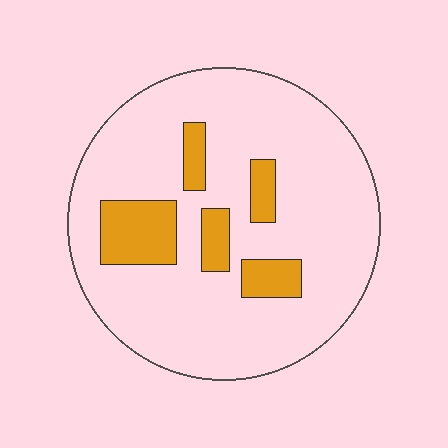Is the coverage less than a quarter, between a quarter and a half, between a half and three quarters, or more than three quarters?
Less than a quarter.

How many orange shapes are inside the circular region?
5.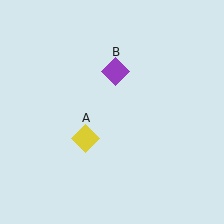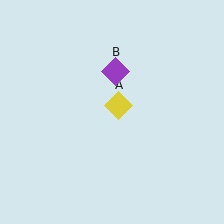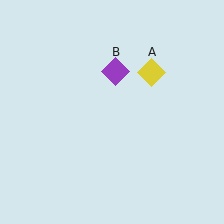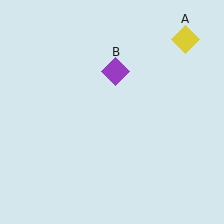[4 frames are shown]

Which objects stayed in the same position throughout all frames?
Purple diamond (object B) remained stationary.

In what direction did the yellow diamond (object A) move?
The yellow diamond (object A) moved up and to the right.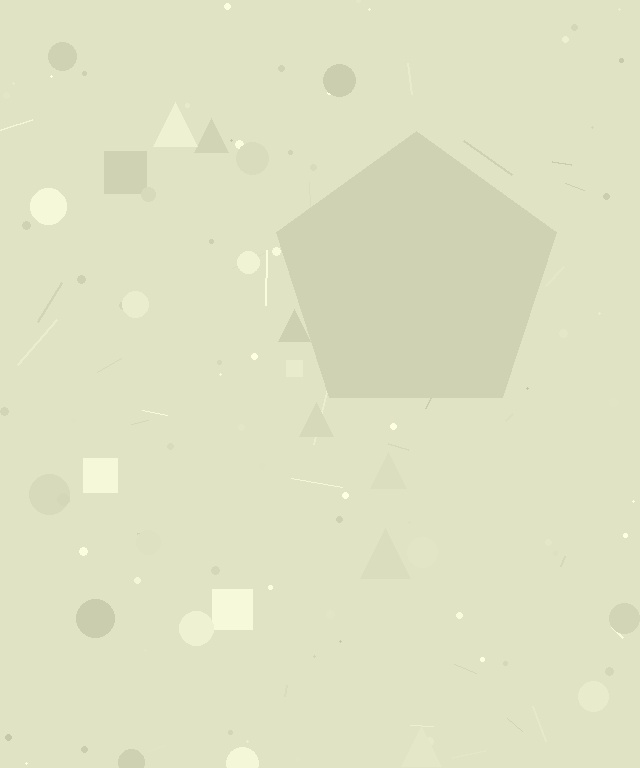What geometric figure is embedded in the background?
A pentagon is embedded in the background.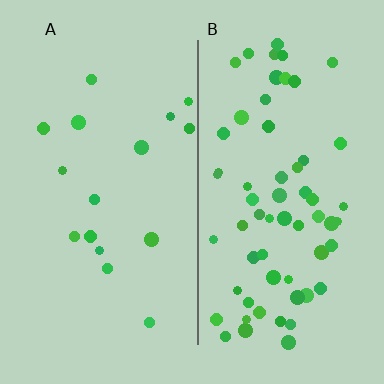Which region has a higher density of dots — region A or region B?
B (the right).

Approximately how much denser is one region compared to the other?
Approximately 3.8× — region B over region A.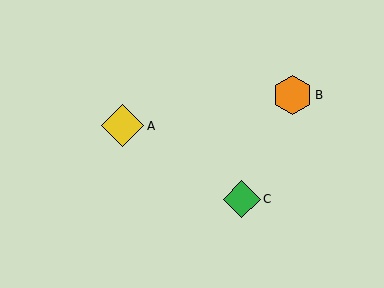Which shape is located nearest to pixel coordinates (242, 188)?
The green diamond (labeled C) at (242, 199) is nearest to that location.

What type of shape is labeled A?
Shape A is a yellow diamond.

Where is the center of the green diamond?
The center of the green diamond is at (242, 199).